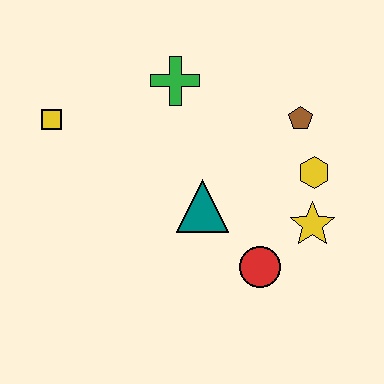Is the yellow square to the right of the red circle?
No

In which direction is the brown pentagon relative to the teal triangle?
The brown pentagon is to the right of the teal triangle.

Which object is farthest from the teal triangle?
The yellow square is farthest from the teal triangle.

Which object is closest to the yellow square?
The green cross is closest to the yellow square.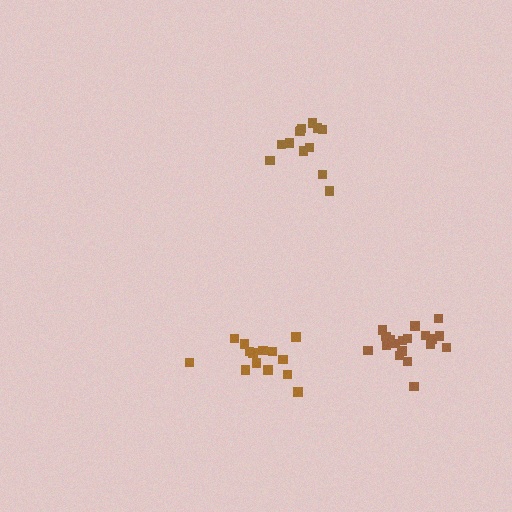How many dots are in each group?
Group 1: 14 dots, Group 2: 13 dots, Group 3: 19 dots (46 total).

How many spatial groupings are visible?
There are 3 spatial groupings.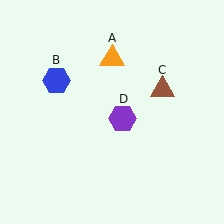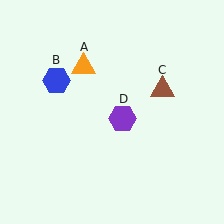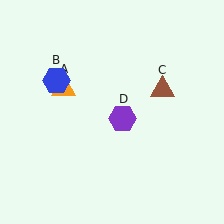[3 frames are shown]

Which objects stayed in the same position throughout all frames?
Blue hexagon (object B) and brown triangle (object C) and purple hexagon (object D) remained stationary.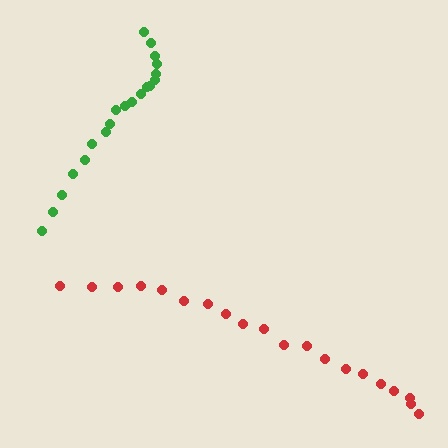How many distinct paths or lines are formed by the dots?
There are 2 distinct paths.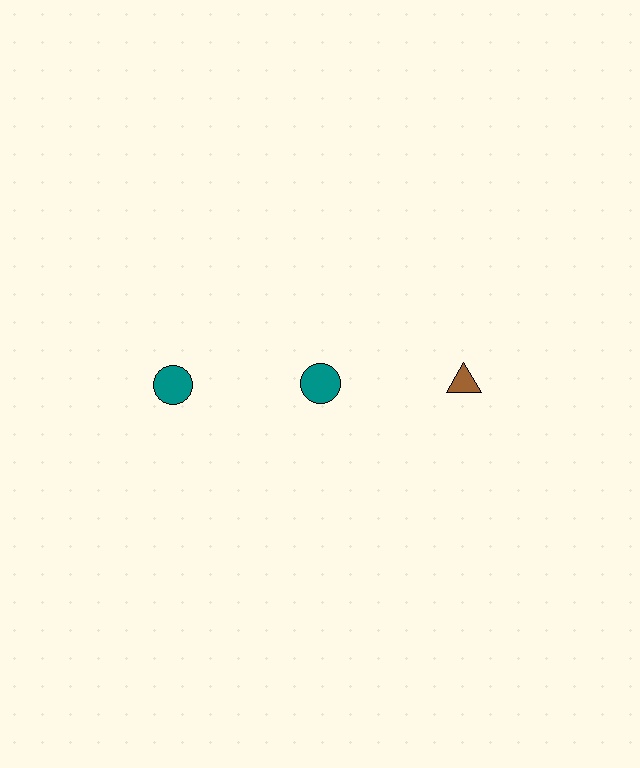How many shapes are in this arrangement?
There are 3 shapes arranged in a grid pattern.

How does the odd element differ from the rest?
It differs in both color (brown instead of teal) and shape (triangle instead of circle).